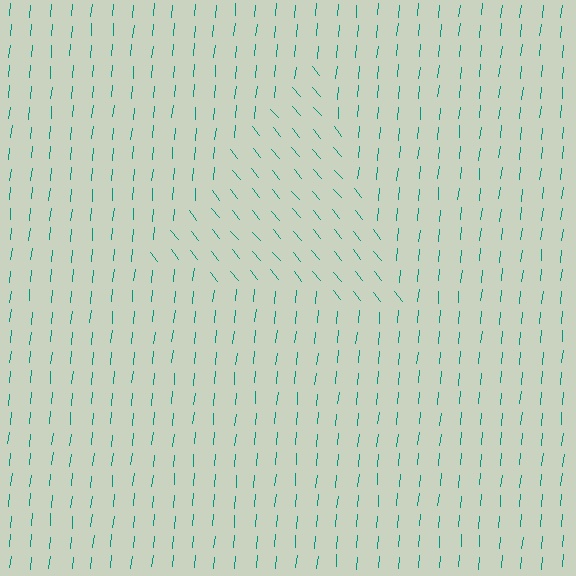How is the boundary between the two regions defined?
The boundary is defined purely by a change in line orientation (approximately 45 degrees difference). All lines are the same color and thickness.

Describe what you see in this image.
The image is filled with small teal line segments. A triangle region in the image has lines oriented differently from the surrounding lines, creating a visible texture boundary.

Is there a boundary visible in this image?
Yes, there is a texture boundary formed by a change in line orientation.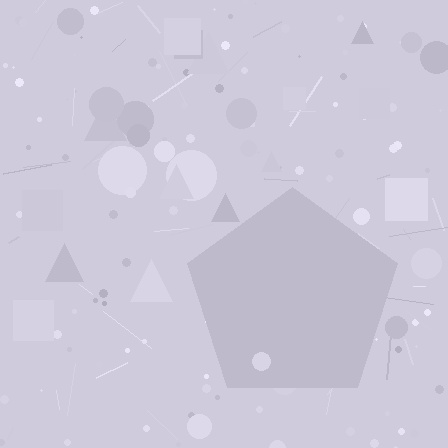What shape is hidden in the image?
A pentagon is hidden in the image.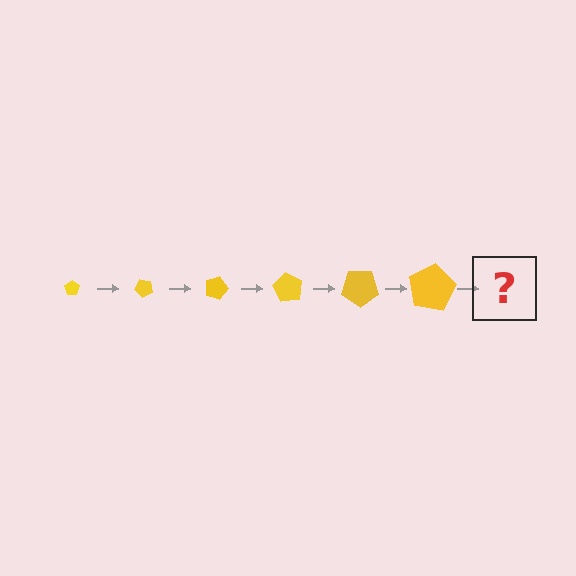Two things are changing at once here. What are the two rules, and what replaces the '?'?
The two rules are that the pentagon grows larger each step and it rotates 45 degrees each step. The '?' should be a pentagon, larger than the previous one and rotated 270 degrees from the start.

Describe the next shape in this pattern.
It should be a pentagon, larger than the previous one and rotated 270 degrees from the start.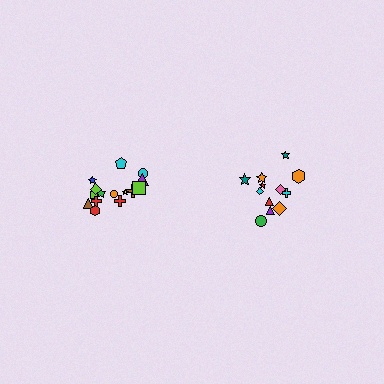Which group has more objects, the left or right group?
The left group.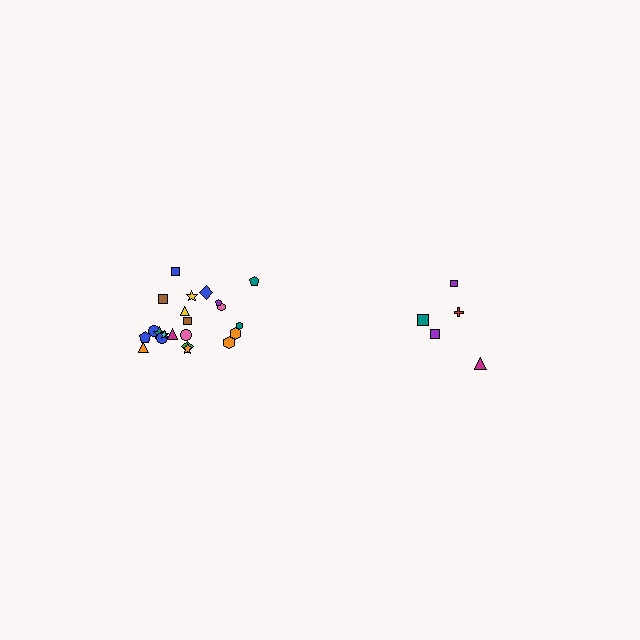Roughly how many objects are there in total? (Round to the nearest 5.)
Roughly 25 objects in total.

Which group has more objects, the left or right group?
The left group.